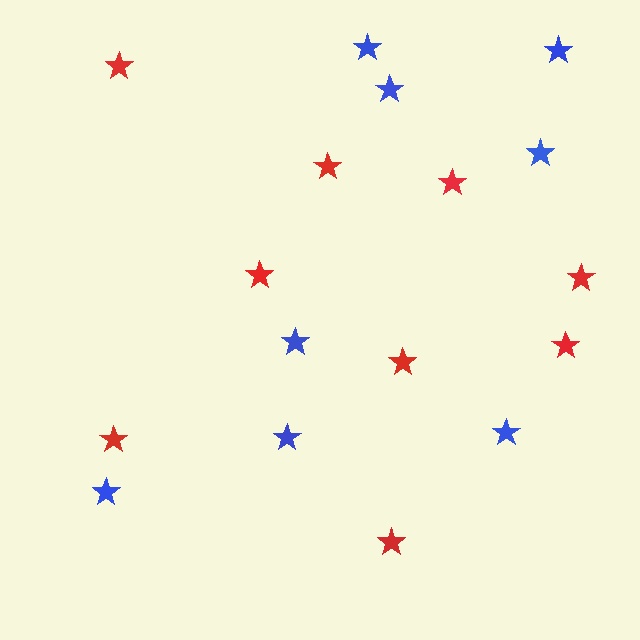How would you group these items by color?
There are 2 groups: one group of blue stars (8) and one group of red stars (9).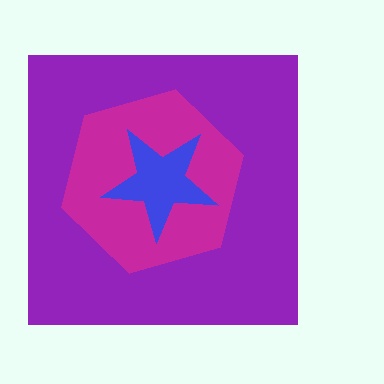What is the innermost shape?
The blue star.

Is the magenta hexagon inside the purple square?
Yes.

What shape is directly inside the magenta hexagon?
The blue star.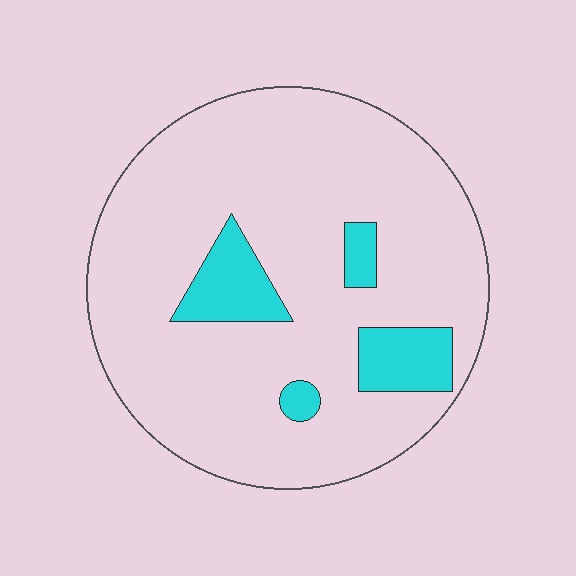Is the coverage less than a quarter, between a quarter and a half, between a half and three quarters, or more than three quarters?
Less than a quarter.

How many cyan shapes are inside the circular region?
4.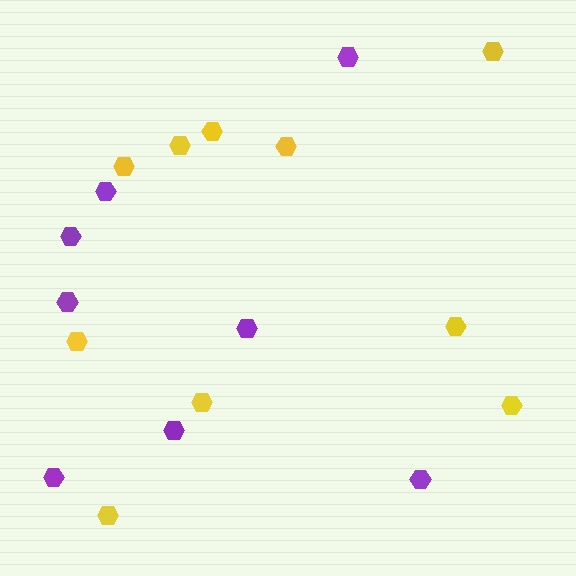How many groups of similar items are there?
There are 2 groups: one group of yellow hexagons (10) and one group of purple hexagons (8).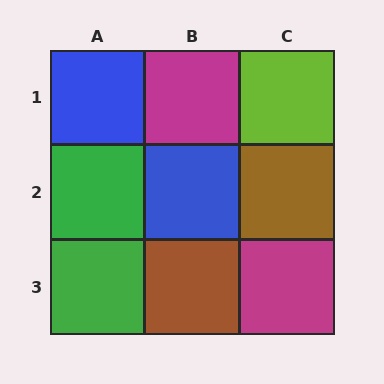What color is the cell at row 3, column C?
Magenta.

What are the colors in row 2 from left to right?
Green, blue, brown.